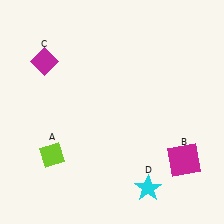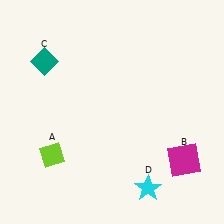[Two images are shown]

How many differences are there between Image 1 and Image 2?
There is 1 difference between the two images.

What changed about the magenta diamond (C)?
In Image 1, C is magenta. In Image 2, it changed to teal.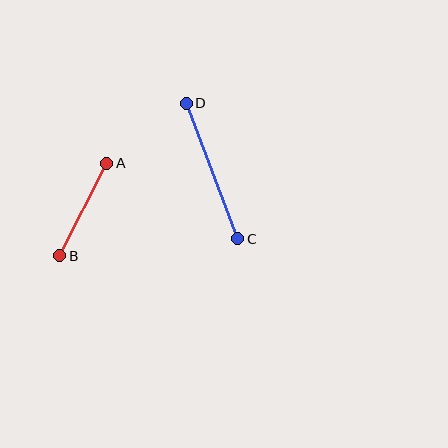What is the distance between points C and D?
The distance is approximately 145 pixels.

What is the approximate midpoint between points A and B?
The midpoint is at approximately (83, 210) pixels.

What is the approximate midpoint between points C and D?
The midpoint is at approximately (212, 171) pixels.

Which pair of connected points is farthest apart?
Points C and D are farthest apart.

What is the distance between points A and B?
The distance is approximately 104 pixels.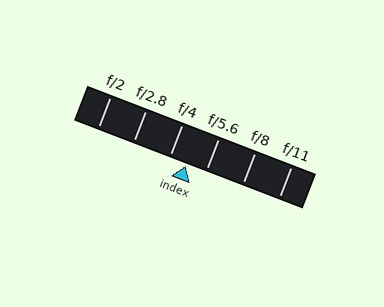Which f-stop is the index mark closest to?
The index mark is closest to f/4.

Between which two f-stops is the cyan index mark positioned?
The index mark is between f/4 and f/5.6.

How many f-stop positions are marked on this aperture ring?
There are 6 f-stop positions marked.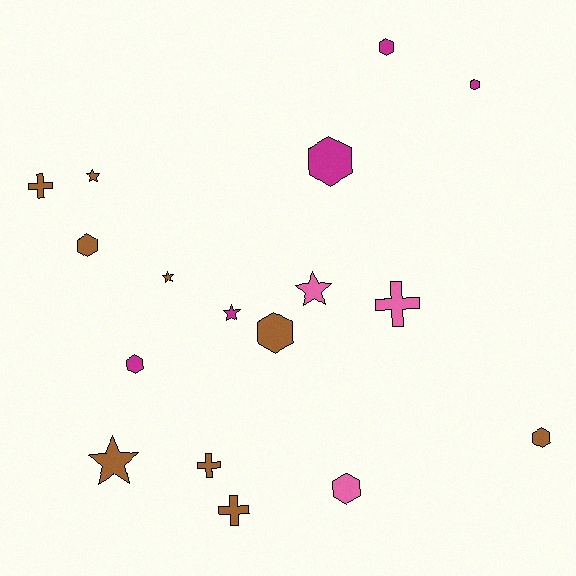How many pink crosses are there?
There is 1 pink cross.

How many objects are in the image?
There are 17 objects.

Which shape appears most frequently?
Hexagon, with 8 objects.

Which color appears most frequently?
Brown, with 9 objects.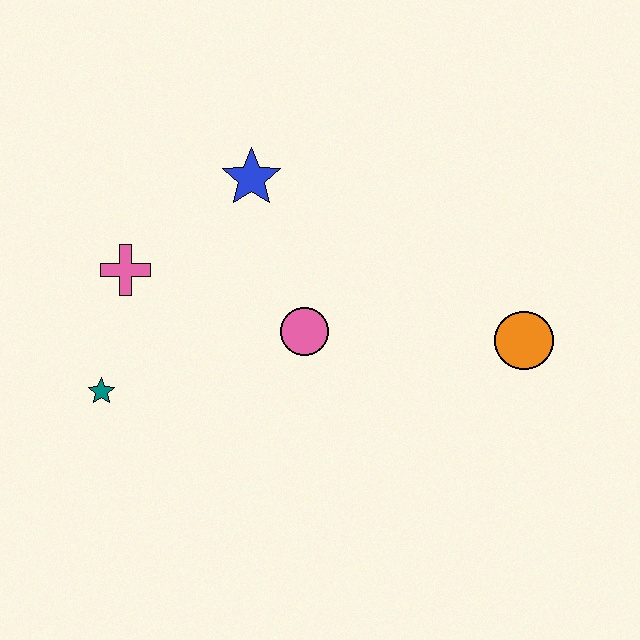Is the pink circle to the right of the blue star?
Yes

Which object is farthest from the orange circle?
The teal star is farthest from the orange circle.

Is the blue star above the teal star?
Yes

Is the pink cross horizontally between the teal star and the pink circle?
Yes